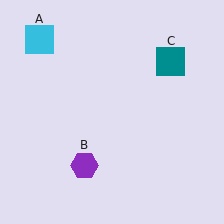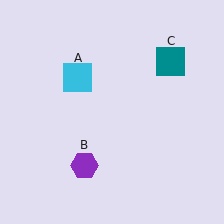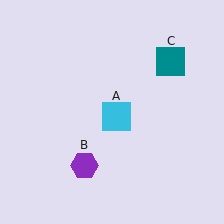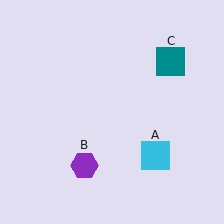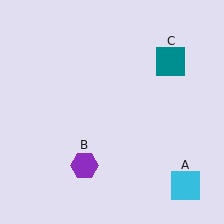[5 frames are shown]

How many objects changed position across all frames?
1 object changed position: cyan square (object A).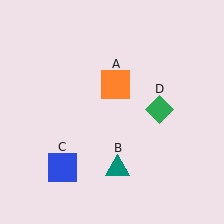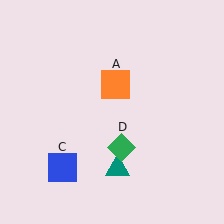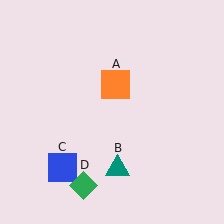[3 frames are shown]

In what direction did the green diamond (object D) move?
The green diamond (object D) moved down and to the left.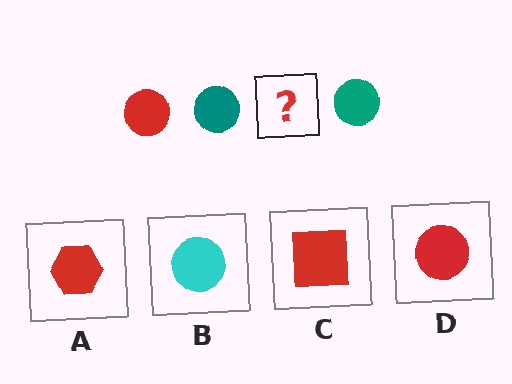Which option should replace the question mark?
Option D.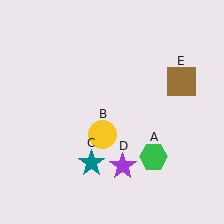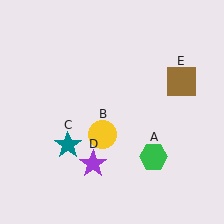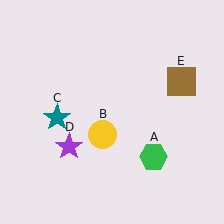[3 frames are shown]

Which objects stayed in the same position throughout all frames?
Green hexagon (object A) and yellow circle (object B) and brown square (object E) remained stationary.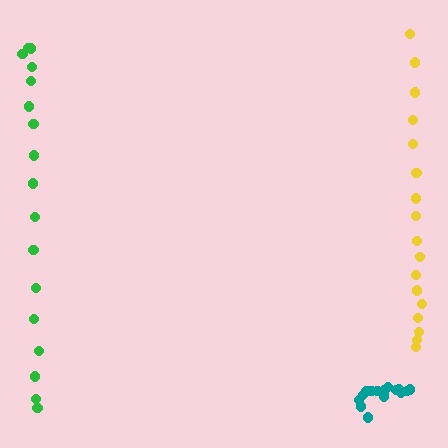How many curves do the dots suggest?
There are 3 distinct paths.